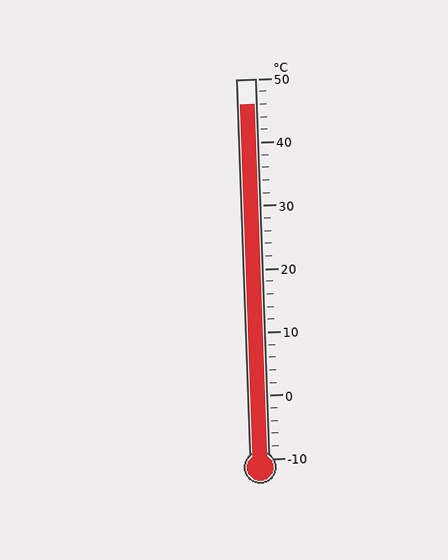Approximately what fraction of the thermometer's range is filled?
The thermometer is filled to approximately 95% of its range.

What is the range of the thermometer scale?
The thermometer scale ranges from -10°C to 50°C.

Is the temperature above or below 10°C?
The temperature is above 10°C.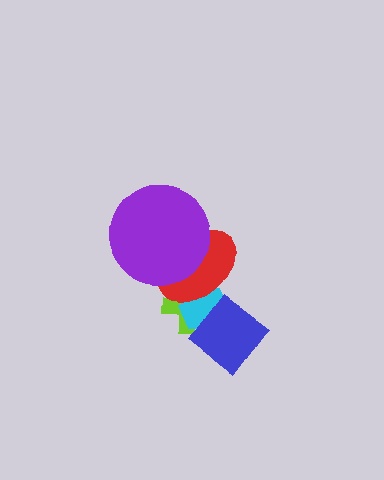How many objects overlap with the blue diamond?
3 objects overlap with the blue diamond.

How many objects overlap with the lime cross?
3 objects overlap with the lime cross.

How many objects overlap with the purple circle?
1 object overlaps with the purple circle.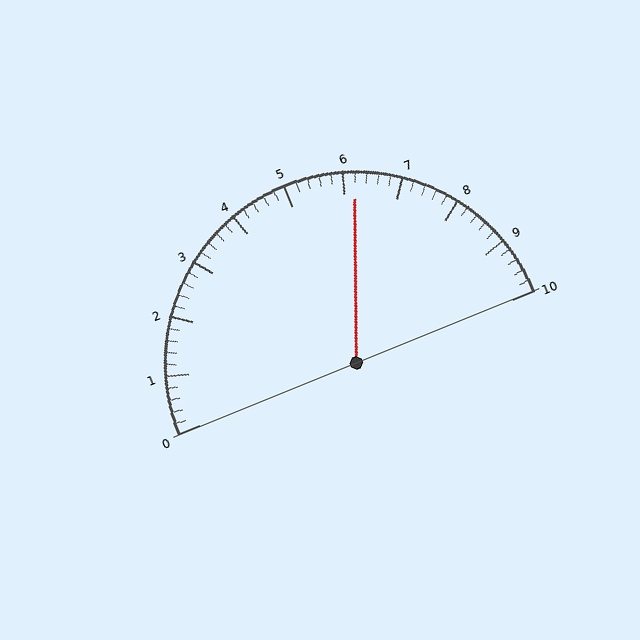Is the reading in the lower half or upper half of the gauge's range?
The reading is in the upper half of the range (0 to 10).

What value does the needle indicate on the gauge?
The needle indicates approximately 6.2.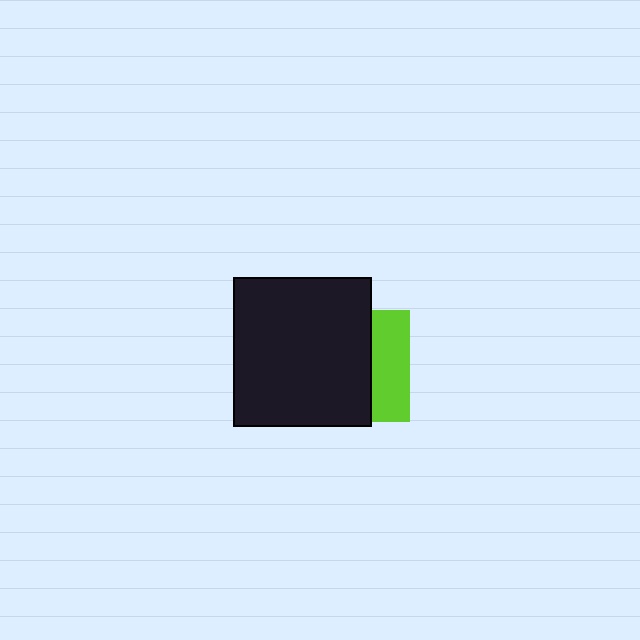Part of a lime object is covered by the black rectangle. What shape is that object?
It is a square.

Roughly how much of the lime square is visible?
A small part of it is visible (roughly 34%).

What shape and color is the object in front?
The object in front is a black rectangle.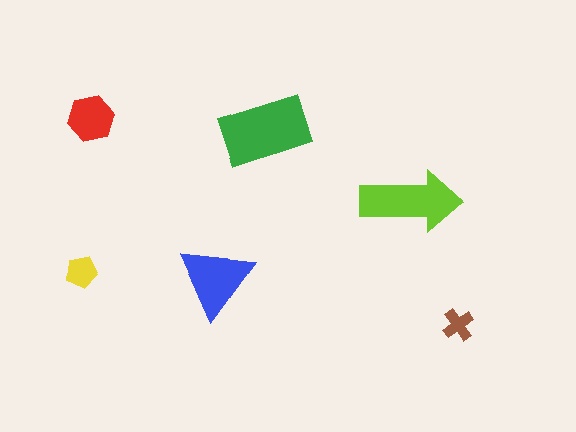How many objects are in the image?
There are 6 objects in the image.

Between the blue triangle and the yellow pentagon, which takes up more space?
The blue triangle.